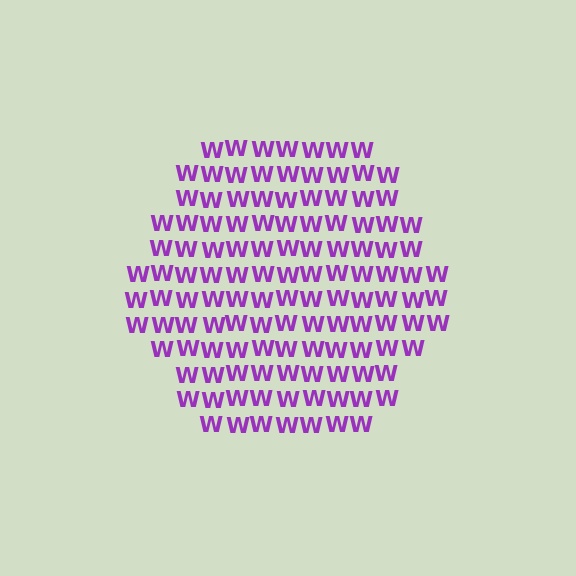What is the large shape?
The large shape is a hexagon.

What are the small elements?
The small elements are letter W's.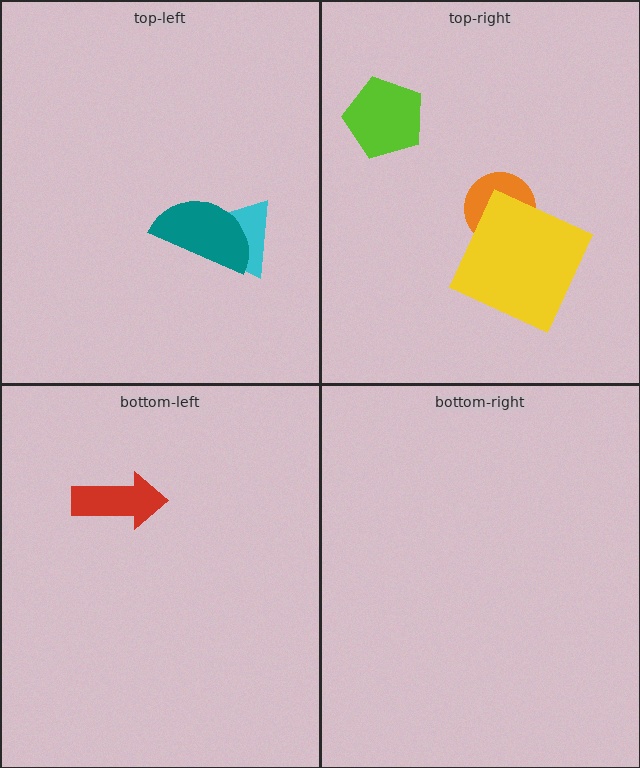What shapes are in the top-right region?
The orange circle, the yellow square, the lime pentagon.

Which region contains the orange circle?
The top-right region.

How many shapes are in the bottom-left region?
1.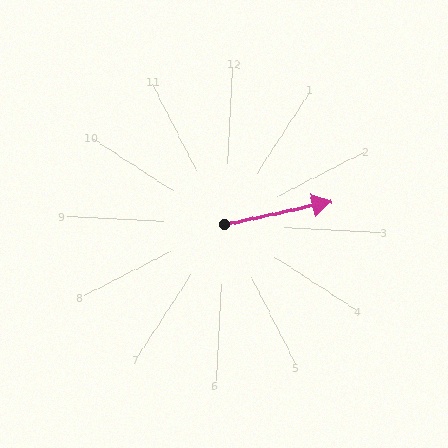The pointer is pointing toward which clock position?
Roughly 3 o'clock.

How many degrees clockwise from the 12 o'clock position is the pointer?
Approximately 75 degrees.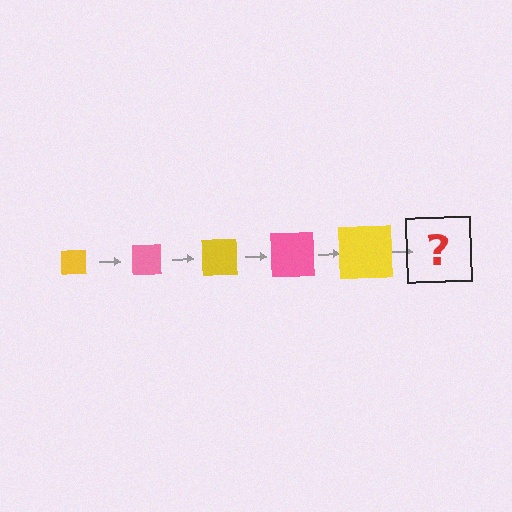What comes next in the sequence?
The next element should be a pink square, larger than the previous one.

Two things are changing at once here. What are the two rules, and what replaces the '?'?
The two rules are that the square grows larger each step and the color cycles through yellow and pink. The '?' should be a pink square, larger than the previous one.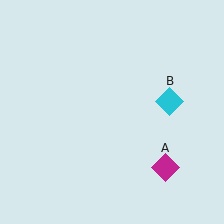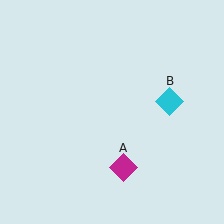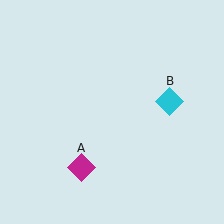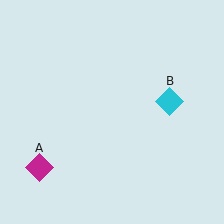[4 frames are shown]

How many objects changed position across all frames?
1 object changed position: magenta diamond (object A).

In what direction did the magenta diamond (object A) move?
The magenta diamond (object A) moved left.